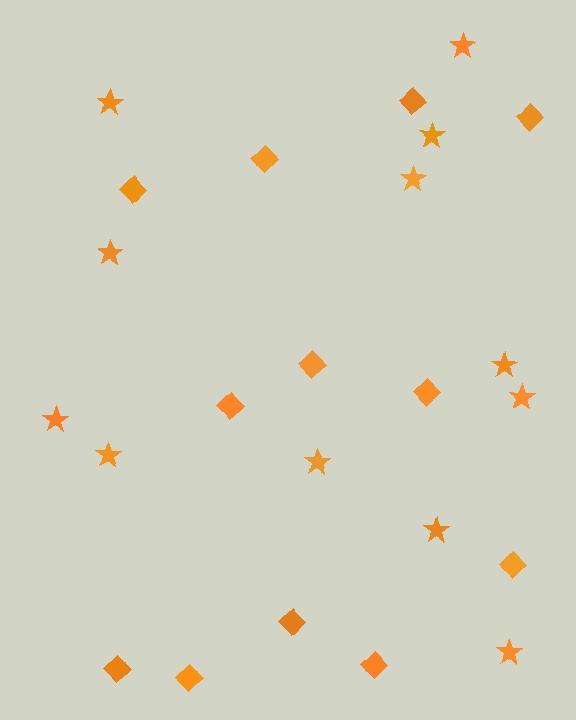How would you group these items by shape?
There are 2 groups: one group of diamonds (12) and one group of stars (12).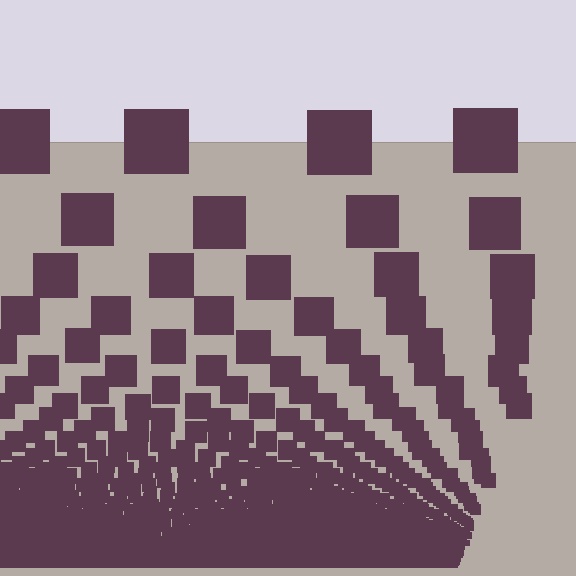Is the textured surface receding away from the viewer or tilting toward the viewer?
The surface appears to tilt toward the viewer. Texture elements get larger and sparser toward the top.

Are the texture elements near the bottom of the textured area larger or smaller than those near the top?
Smaller. The gradient is inverted — elements near the bottom are smaller and denser.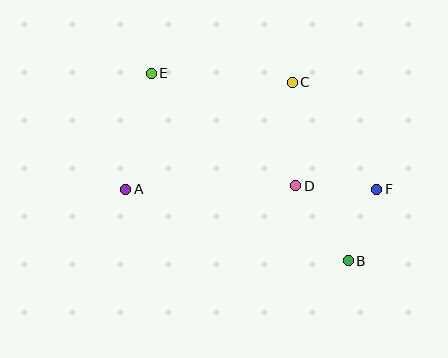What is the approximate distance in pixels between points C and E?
The distance between C and E is approximately 141 pixels.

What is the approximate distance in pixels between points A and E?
The distance between A and E is approximately 119 pixels.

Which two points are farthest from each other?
Points B and E are farthest from each other.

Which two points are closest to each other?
Points B and F are closest to each other.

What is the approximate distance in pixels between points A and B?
The distance between A and B is approximately 234 pixels.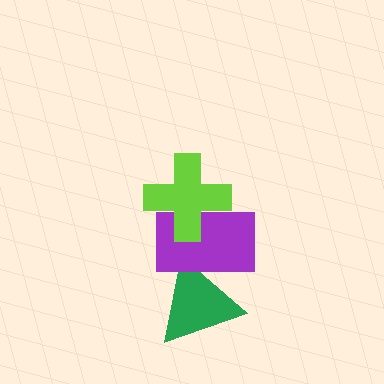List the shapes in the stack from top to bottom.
From top to bottom: the lime cross, the purple rectangle, the green triangle.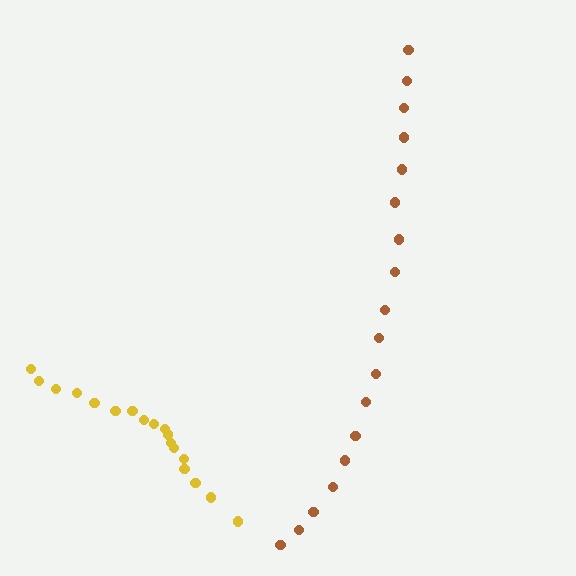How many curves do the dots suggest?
There are 2 distinct paths.